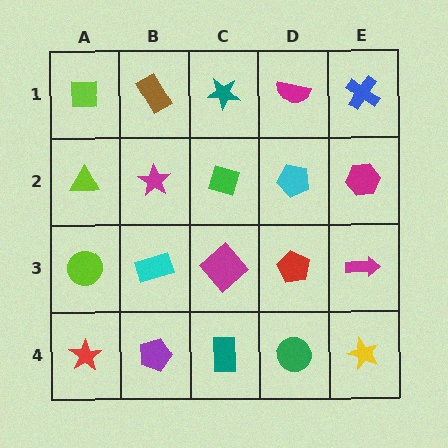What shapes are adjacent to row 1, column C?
A green diamond (row 2, column C), a brown rectangle (row 1, column B), a magenta semicircle (row 1, column D).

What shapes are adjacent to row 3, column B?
A magenta star (row 2, column B), a purple pentagon (row 4, column B), a lime circle (row 3, column A), a magenta diamond (row 3, column C).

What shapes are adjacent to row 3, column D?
A cyan pentagon (row 2, column D), a green circle (row 4, column D), a magenta diamond (row 3, column C), a magenta arrow (row 3, column E).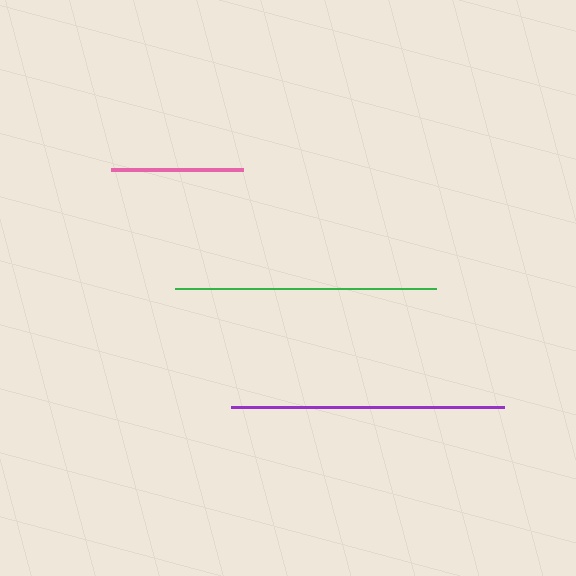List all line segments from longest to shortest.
From longest to shortest: purple, green, pink.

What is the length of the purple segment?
The purple segment is approximately 272 pixels long.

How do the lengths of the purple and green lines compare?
The purple and green lines are approximately the same length.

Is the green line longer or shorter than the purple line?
The purple line is longer than the green line.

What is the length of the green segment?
The green segment is approximately 261 pixels long.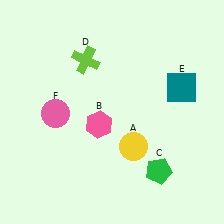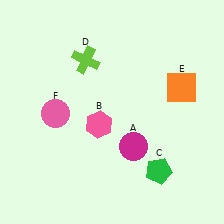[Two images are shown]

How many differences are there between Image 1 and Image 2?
There are 2 differences between the two images.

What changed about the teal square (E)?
In Image 1, E is teal. In Image 2, it changed to orange.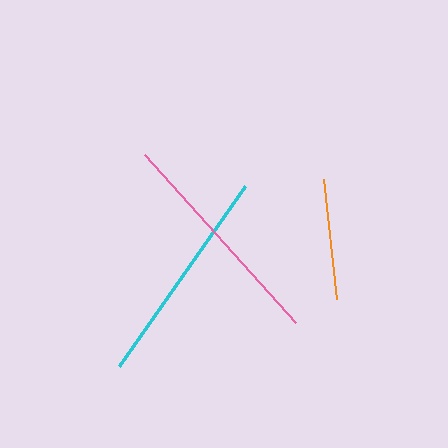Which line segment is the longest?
The pink line is the longest at approximately 226 pixels.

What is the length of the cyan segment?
The cyan segment is approximately 219 pixels long.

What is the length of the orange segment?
The orange segment is approximately 121 pixels long.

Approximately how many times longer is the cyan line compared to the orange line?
The cyan line is approximately 1.8 times the length of the orange line.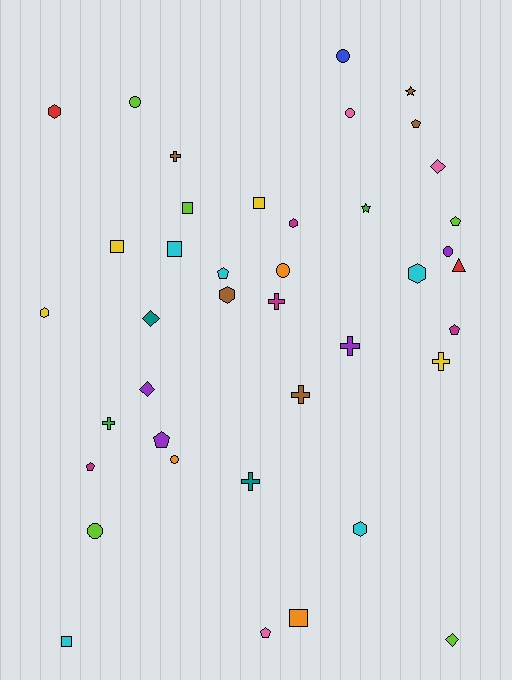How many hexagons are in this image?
There are 6 hexagons.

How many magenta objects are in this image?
There are 4 magenta objects.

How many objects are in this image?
There are 40 objects.